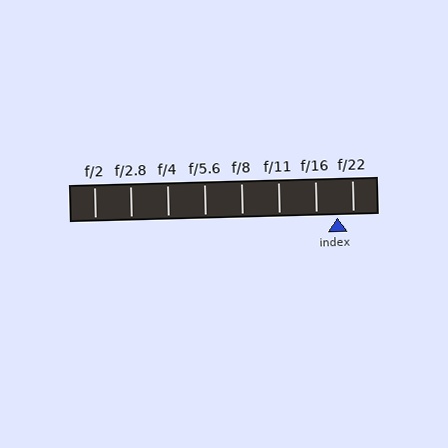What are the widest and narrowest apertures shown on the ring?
The widest aperture shown is f/2 and the narrowest is f/22.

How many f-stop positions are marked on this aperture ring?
There are 8 f-stop positions marked.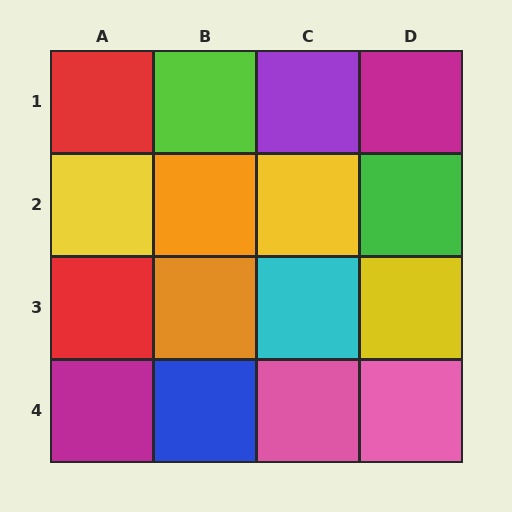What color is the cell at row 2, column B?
Orange.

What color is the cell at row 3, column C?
Cyan.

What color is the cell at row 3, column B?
Orange.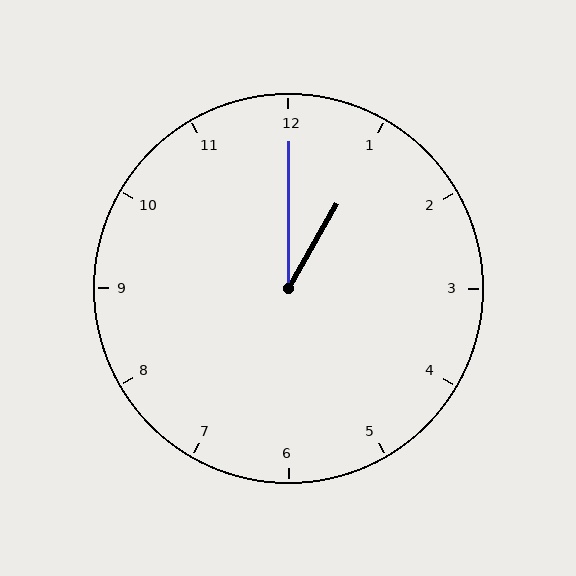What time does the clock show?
1:00.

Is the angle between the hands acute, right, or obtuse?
It is acute.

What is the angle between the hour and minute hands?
Approximately 30 degrees.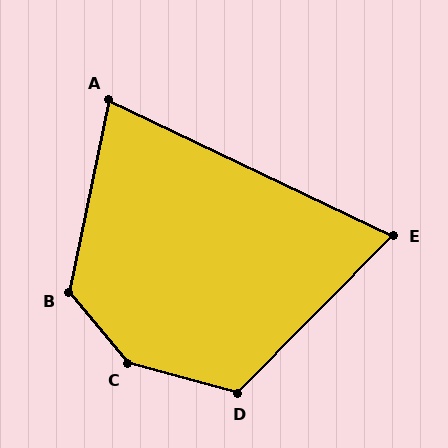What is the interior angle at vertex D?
Approximately 120 degrees (obtuse).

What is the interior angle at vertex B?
Approximately 129 degrees (obtuse).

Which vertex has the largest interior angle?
C, at approximately 145 degrees.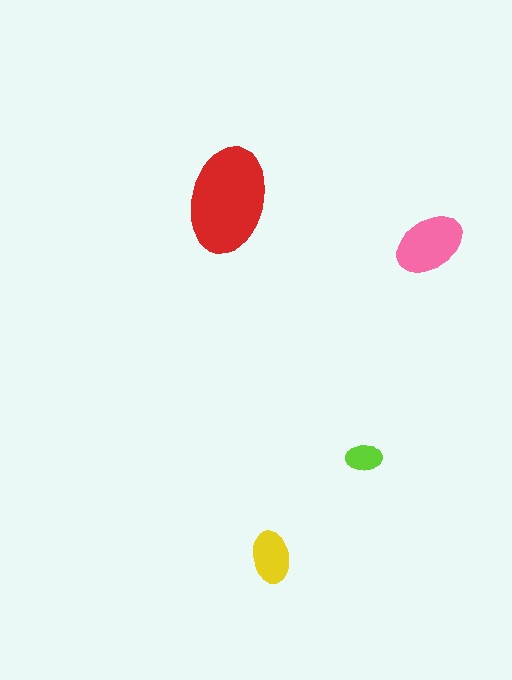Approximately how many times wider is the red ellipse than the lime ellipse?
About 3 times wider.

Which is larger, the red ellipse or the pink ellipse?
The red one.